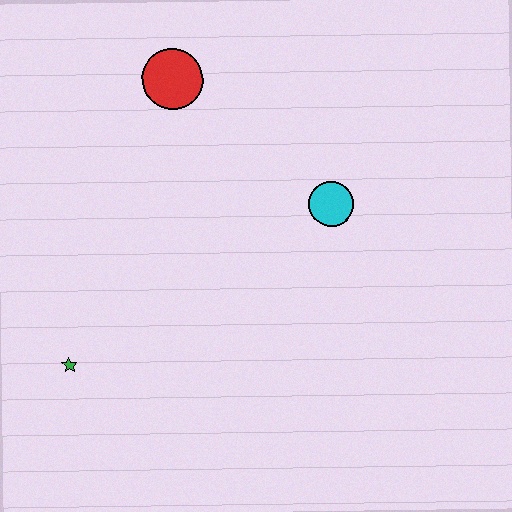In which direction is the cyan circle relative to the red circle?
The cyan circle is to the right of the red circle.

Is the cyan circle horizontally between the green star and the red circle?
No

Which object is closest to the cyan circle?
The red circle is closest to the cyan circle.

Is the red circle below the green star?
No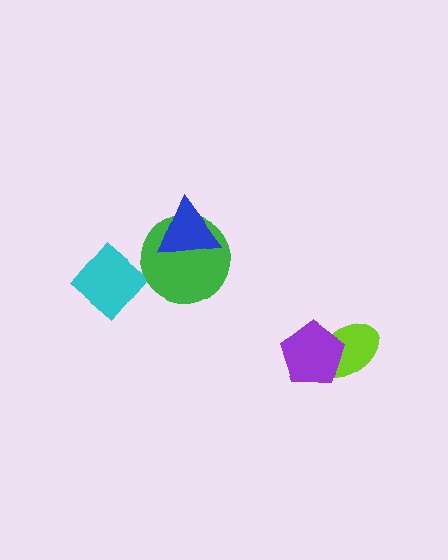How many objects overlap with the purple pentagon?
1 object overlaps with the purple pentagon.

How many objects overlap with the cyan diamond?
0 objects overlap with the cyan diamond.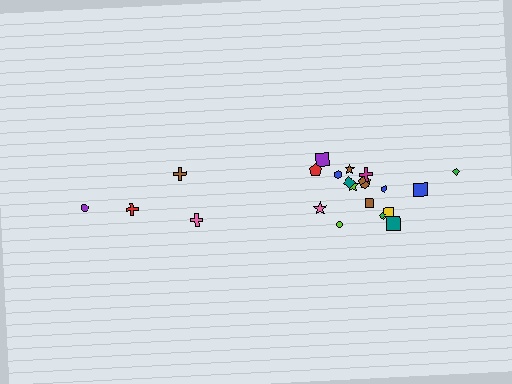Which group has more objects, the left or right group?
The right group.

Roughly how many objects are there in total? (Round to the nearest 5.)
Roughly 20 objects in total.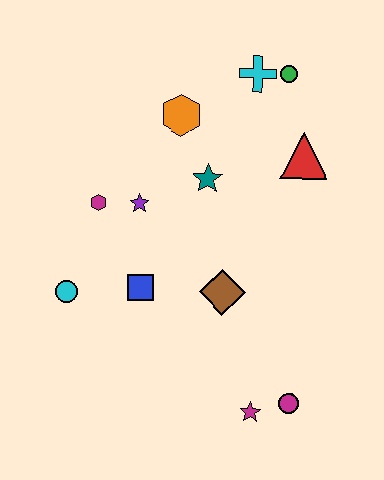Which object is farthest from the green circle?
The magenta star is farthest from the green circle.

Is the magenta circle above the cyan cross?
No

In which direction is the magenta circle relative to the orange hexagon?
The magenta circle is below the orange hexagon.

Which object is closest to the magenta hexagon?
The purple star is closest to the magenta hexagon.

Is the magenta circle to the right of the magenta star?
Yes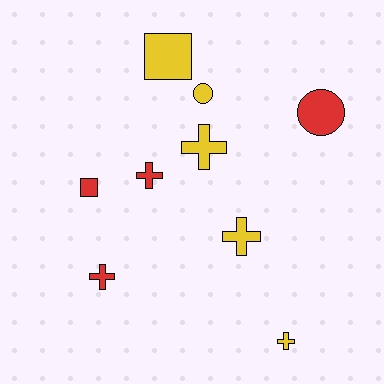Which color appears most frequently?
Yellow, with 5 objects.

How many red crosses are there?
There are 2 red crosses.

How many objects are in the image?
There are 9 objects.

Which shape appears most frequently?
Cross, with 5 objects.